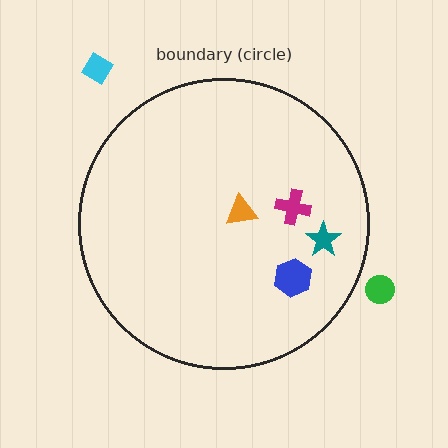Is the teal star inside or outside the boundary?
Inside.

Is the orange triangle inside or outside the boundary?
Inside.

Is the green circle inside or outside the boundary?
Outside.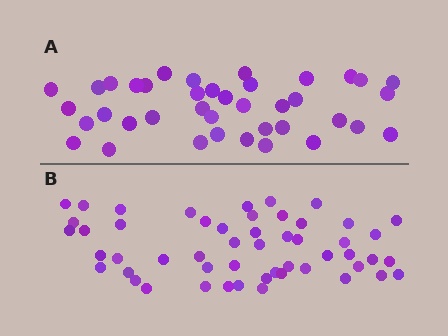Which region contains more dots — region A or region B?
Region B (the bottom region) has more dots.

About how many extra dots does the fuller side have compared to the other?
Region B has approximately 15 more dots than region A.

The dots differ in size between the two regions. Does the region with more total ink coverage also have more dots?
No. Region A has more total ink coverage because its dots are larger, but region B actually contains more individual dots. Total area can be misleading — the number of items is what matters here.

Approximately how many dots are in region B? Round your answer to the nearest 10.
About 50 dots. (The exact count is 52, which rounds to 50.)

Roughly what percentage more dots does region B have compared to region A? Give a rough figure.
About 35% more.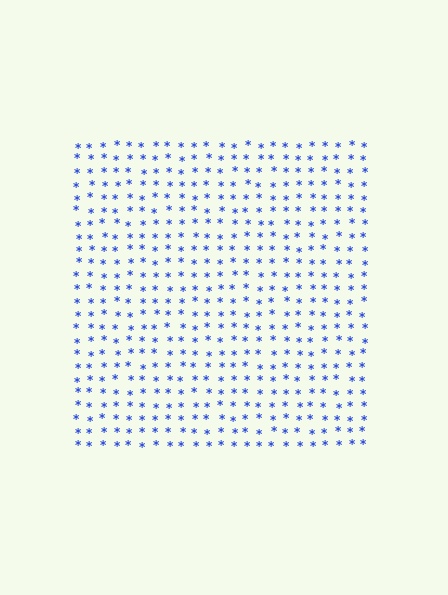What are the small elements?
The small elements are asterisks.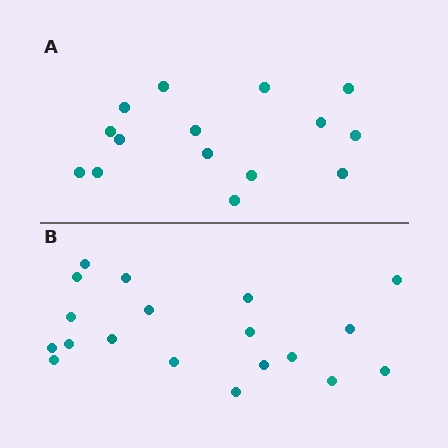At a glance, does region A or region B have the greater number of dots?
Region B (the bottom region) has more dots.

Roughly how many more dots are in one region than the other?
Region B has about 4 more dots than region A.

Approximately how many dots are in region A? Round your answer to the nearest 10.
About 20 dots. (The exact count is 15, which rounds to 20.)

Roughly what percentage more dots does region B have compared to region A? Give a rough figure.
About 25% more.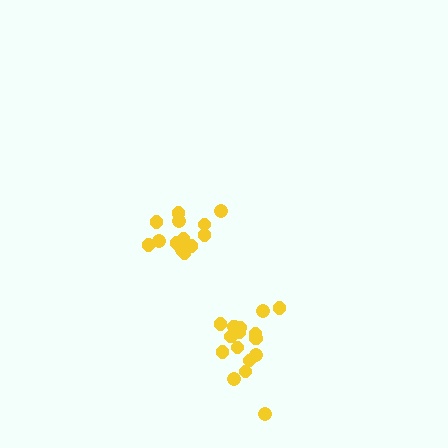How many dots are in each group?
Group 1: 16 dots, Group 2: 13 dots (29 total).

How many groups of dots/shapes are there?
There are 2 groups.